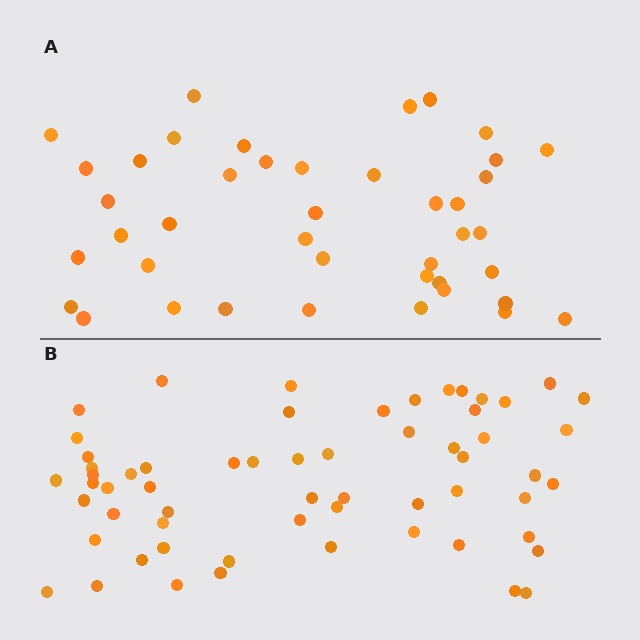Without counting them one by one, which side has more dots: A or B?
Region B (the bottom region) has more dots.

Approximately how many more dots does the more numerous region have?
Region B has approximately 20 more dots than region A.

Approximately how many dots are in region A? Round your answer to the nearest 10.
About 40 dots. (The exact count is 42, which rounds to 40.)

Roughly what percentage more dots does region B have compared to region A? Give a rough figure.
About 45% more.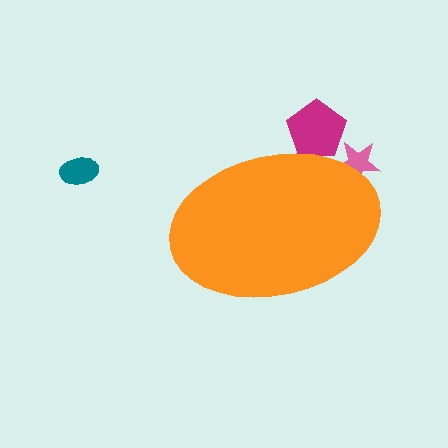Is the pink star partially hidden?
Yes, the pink star is partially hidden behind the orange ellipse.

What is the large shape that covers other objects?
An orange ellipse.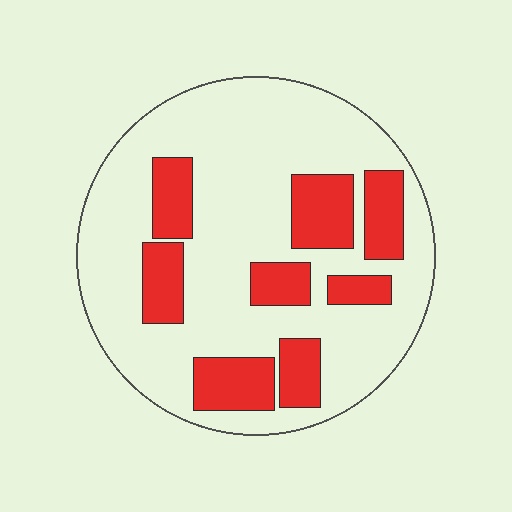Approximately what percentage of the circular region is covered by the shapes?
Approximately 25%.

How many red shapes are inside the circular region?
8.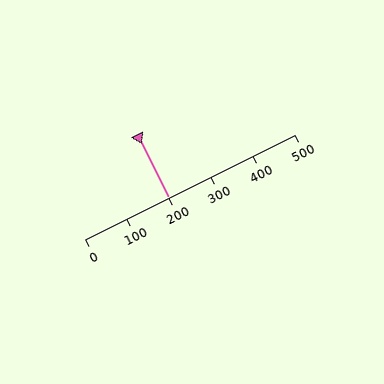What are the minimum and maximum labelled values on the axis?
The axis runs from 0 to 500.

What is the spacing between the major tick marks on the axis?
The major ticks are spaced 100 apart.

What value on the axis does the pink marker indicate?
The marker indicates approximately 200.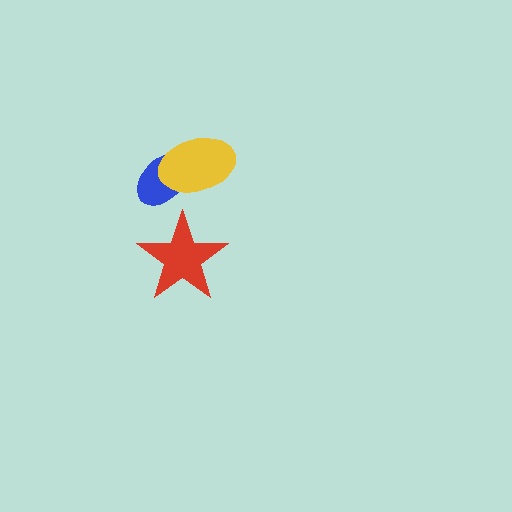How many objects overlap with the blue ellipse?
1 object overlaps with the blue ellipse.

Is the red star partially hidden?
No, no other shape covers it.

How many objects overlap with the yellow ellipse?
1 object overlaps with the yellow ellipse.